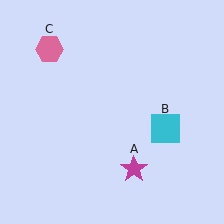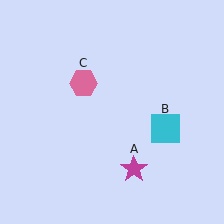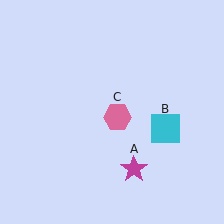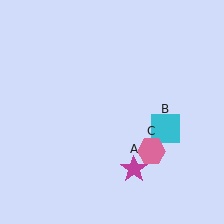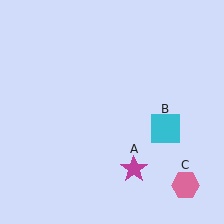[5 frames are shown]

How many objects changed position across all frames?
1 object changed position: pink hexagon (object C).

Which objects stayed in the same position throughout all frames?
Magenta star (object A) and cyan square (object B) remained stationary.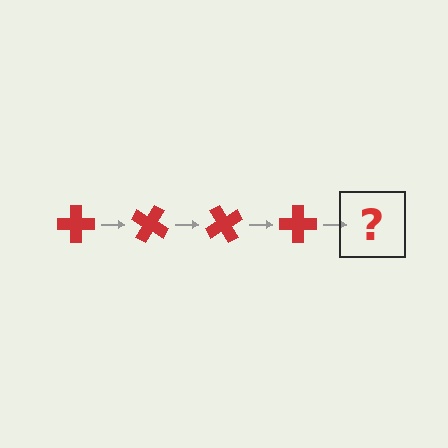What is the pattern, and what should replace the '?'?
The pattern is that the cross rotates 30 degrees each step. The '?' should be a red cross rotated 120 degrees.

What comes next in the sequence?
The next element should be a red cross rotated 120 degrees.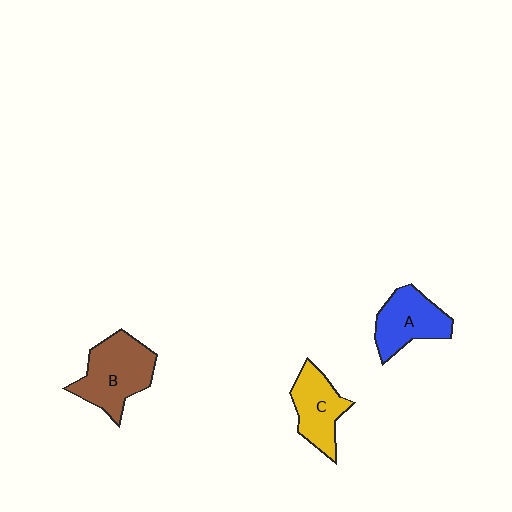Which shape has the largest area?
Shape B (brown).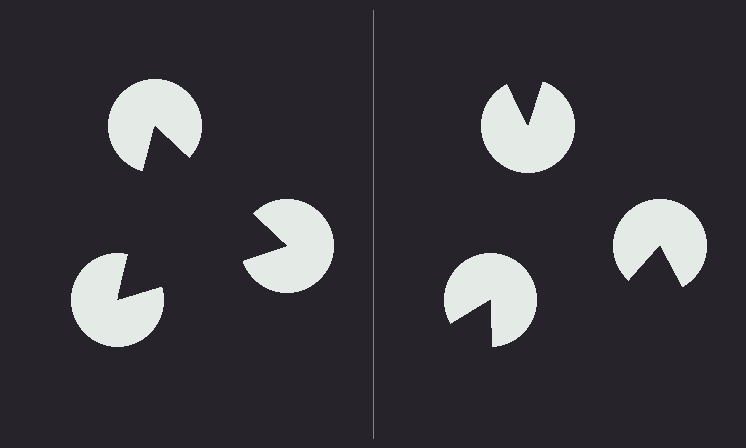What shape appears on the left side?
An illusory triangle.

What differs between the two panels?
The pac-man discs are positioned identically on both sides; only the wedge orientations differ. On the left they align to a triangle; on the right they are misaligned.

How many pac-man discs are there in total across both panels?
6 — 3 on each side.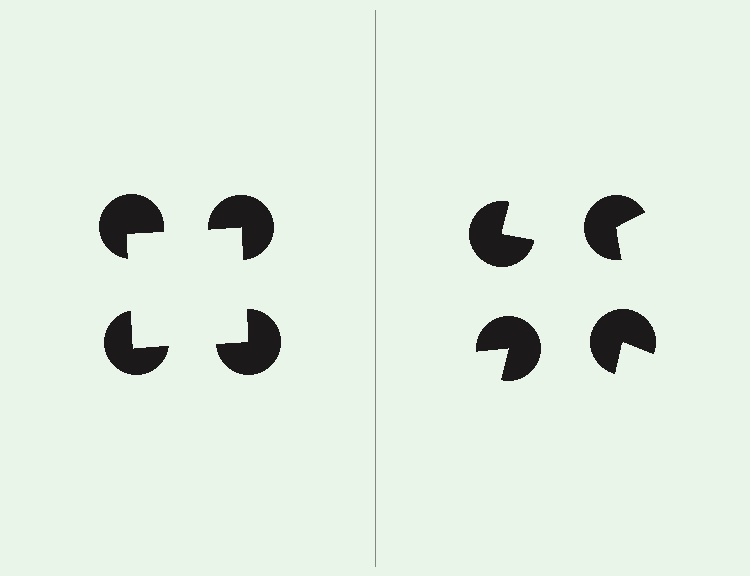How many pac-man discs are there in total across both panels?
8 — 4 on each side.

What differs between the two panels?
The pac-man discs are positioned identically on both sides; only the wedge orientations differ. On the left they align to a square; on the right they are misaligned.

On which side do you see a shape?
An illusory square appears on the left side. On the right side the wedge cuts are rotated, so no coherent shape forms.